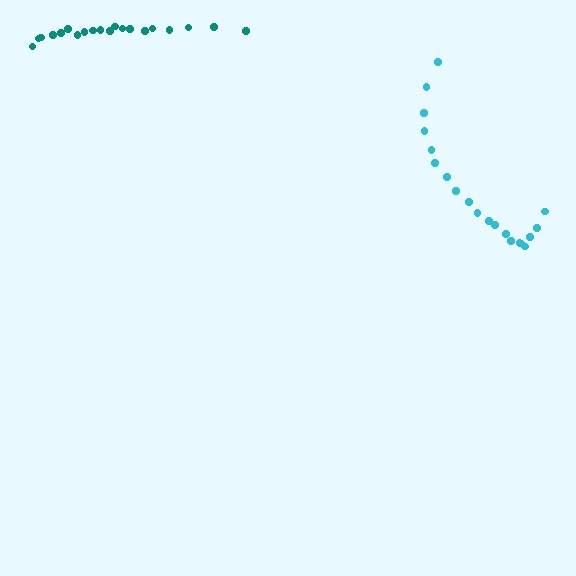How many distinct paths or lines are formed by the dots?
There are 2 distinct paths.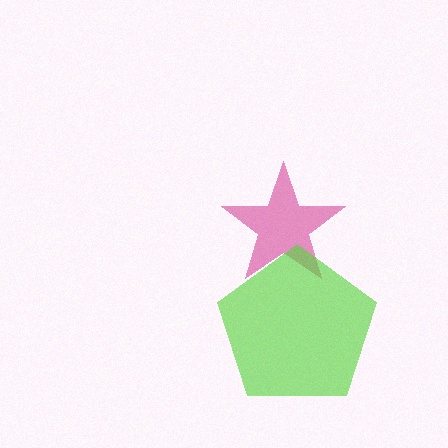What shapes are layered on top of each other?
The layered shapes are: a pink star, a lime pentagon.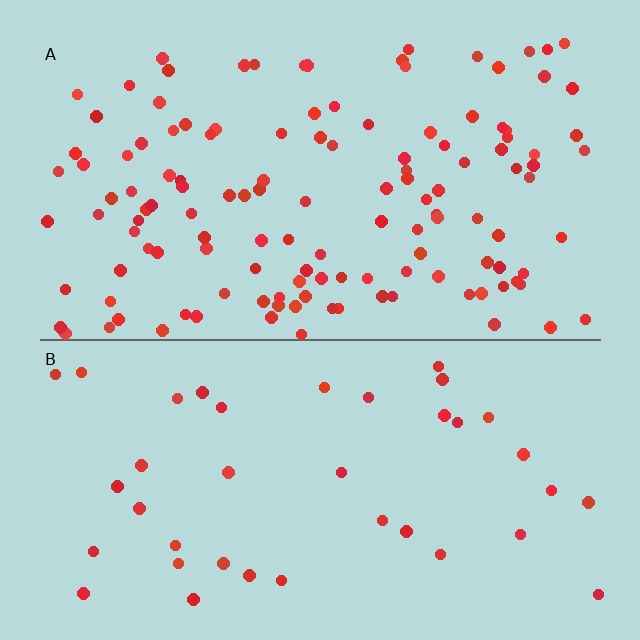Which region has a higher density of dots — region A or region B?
A (the top).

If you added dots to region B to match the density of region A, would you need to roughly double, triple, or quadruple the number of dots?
Approximately triple.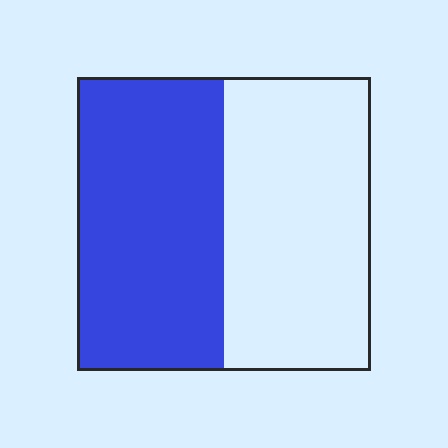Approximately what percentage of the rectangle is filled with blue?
Approximately 50%.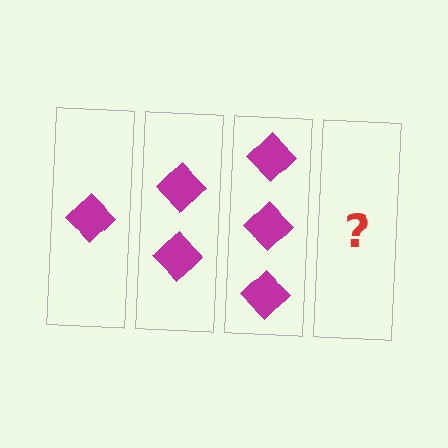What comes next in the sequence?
The next element should be 4 diamonds.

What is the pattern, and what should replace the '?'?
The pattern is that each step adds one more diamond. The '?' should be 4 diamonds.